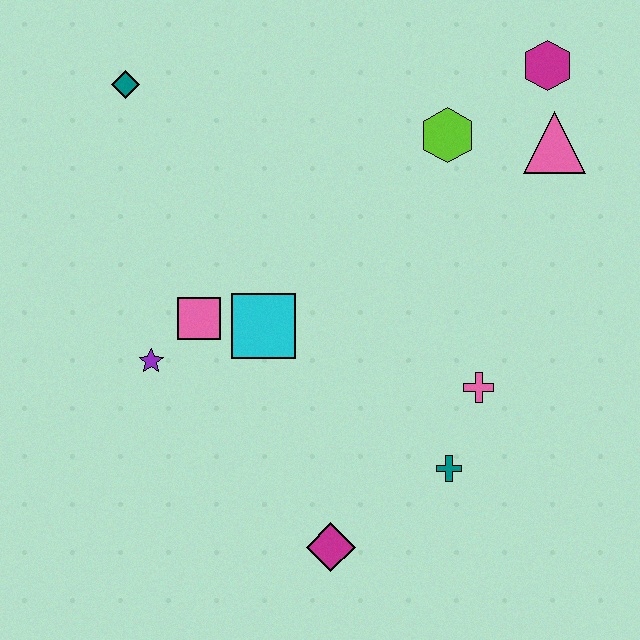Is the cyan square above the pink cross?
Yes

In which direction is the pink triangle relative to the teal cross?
The pink triangle is above the teal cross.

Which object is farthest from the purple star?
The magenta hexagon is farthest from the purple star.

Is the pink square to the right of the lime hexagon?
No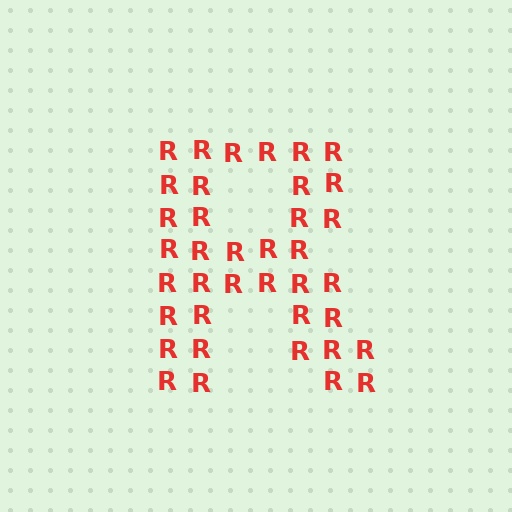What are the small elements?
The small elements are letter R's.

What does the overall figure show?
The overall figure shows the letter R.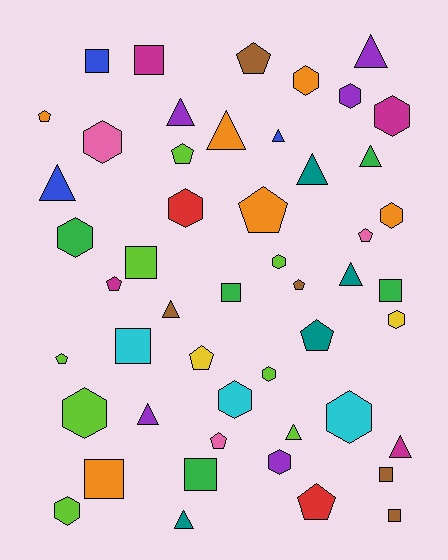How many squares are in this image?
There are 10 squares.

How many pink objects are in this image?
There are 3 pink objects.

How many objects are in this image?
There are 50 objects.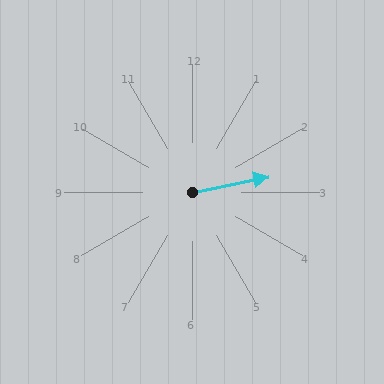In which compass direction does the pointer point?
East.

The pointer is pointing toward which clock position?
Roughly 3 o'clock.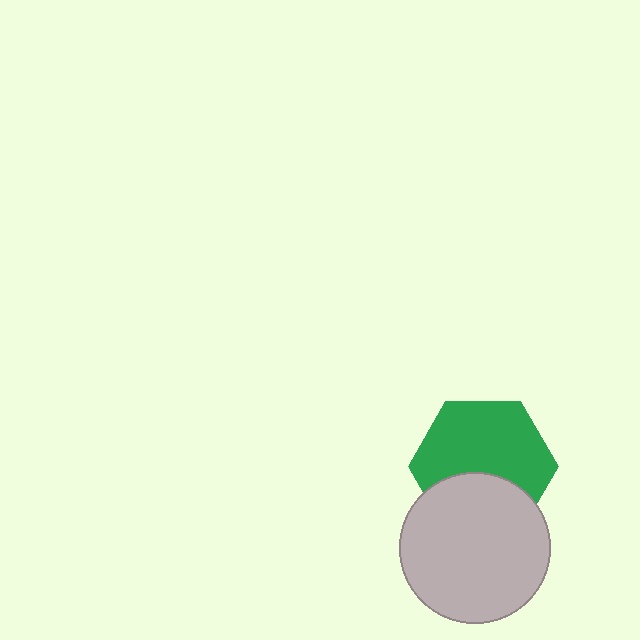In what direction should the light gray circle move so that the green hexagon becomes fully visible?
The light gray circle should move down. That is the shortest direction to clear the overlap and leave the green hexagon fully visible.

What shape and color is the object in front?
The object in front is a light gray circle.